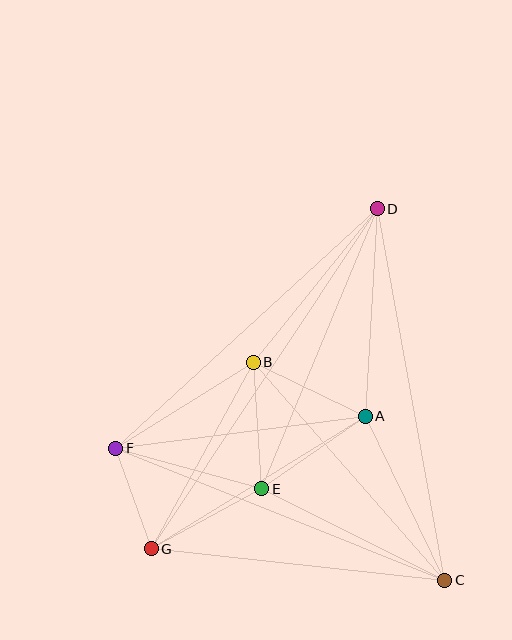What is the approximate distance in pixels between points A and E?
The distance between A and E is approximately 126 pixels.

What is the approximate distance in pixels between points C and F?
The distance between C and F is approximately 354 pixels.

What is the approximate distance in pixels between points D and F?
The distance between D and F is approximately 355 pixels.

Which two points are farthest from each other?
Points D and G are farthest from each other.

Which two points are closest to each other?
Points F and G are closest to each other.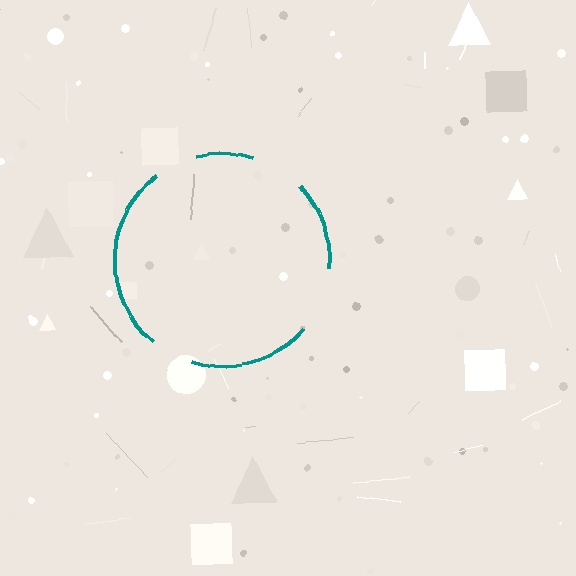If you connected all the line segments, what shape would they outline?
They would outline a circle.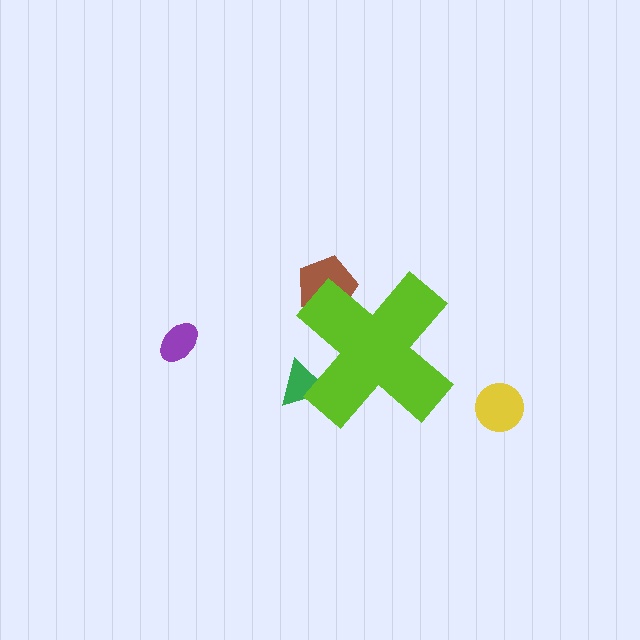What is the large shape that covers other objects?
A lime cross.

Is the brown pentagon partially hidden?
Yes, the brown pentagon is partially hidden behind the lime cross.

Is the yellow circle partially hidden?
No, the yellow circle is fully visible.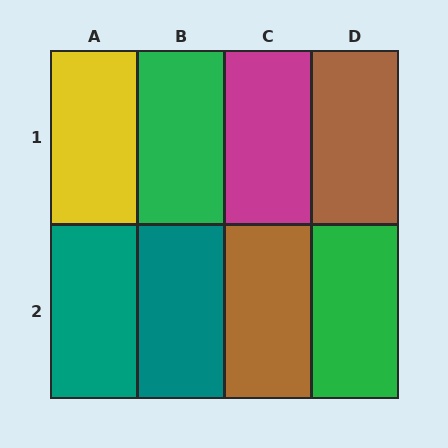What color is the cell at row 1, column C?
Magenta.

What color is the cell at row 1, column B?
Green.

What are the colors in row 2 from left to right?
Teal, teal, brown, green.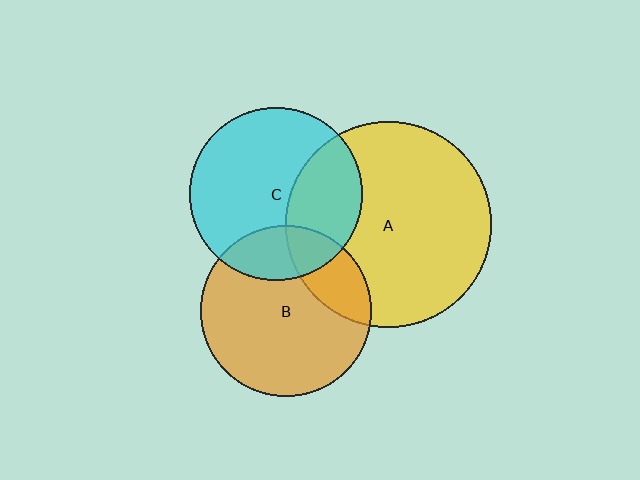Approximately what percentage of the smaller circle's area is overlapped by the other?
Approximately 20%.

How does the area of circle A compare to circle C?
Approximately 1.4 times.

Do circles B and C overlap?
Yes.